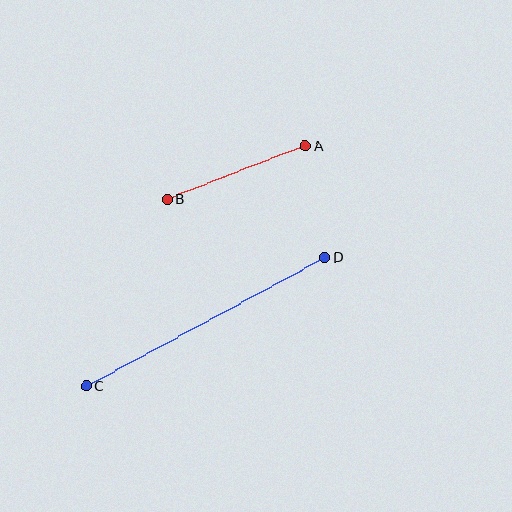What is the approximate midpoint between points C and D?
The midpoint is at approximately (206, 322) pixels.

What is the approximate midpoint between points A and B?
The midpoint is at approximately (236, 173) pixels.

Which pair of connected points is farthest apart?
Points C and D are farthest apart.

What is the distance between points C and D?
The distance is approximately 271 pixels.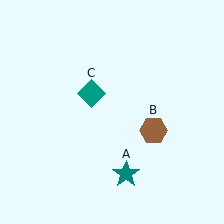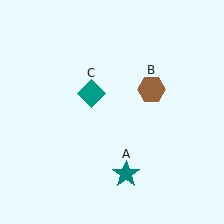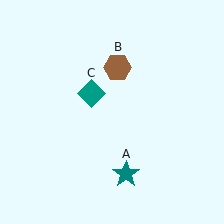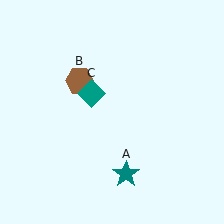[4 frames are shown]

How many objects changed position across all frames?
1 object changed position: brown hexagon (object B).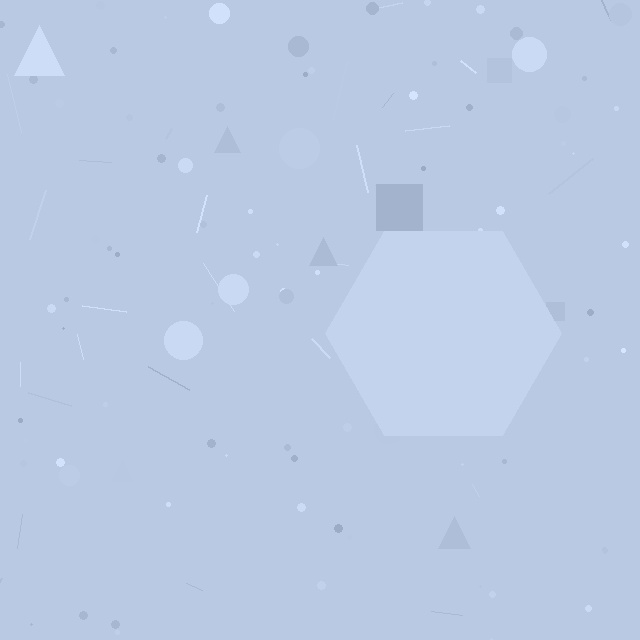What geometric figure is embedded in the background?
A hexagon is embedded in the background.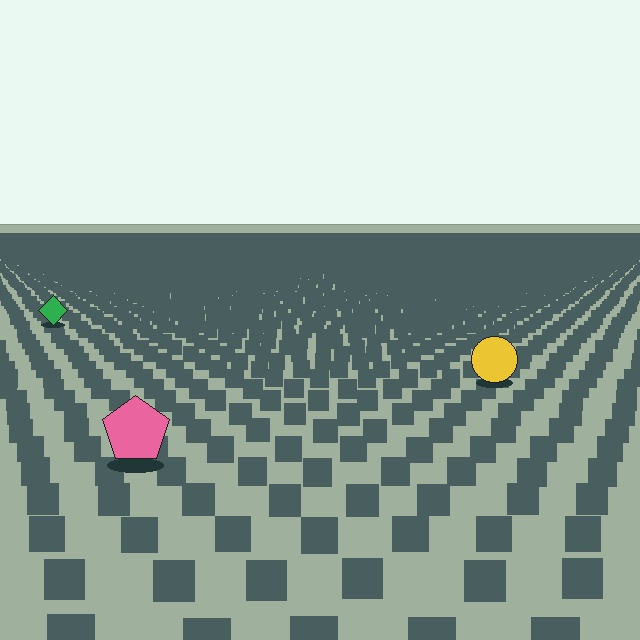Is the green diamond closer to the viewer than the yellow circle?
No. The yellow circle is closer — you can tell from the texture gradient: the ground texture is coarser near it.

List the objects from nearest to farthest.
From nearest to farthest: the pink pentagon, the yellow circle, the green diamond.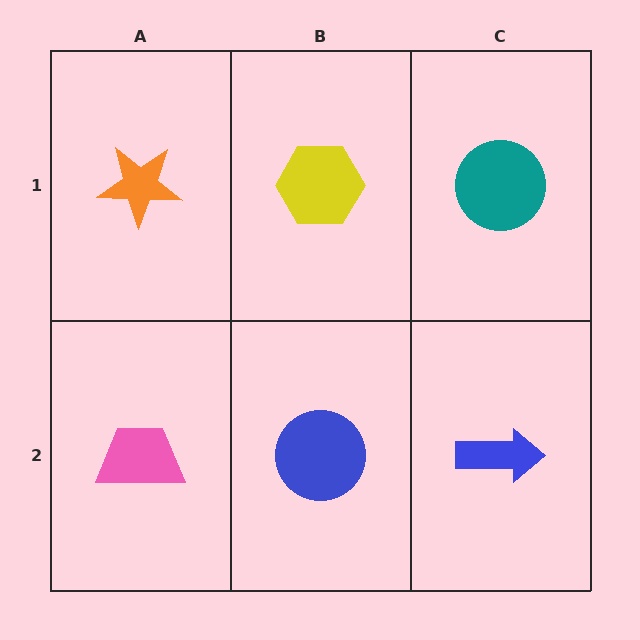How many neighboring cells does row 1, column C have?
2.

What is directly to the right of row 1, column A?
A yellow hexagon.